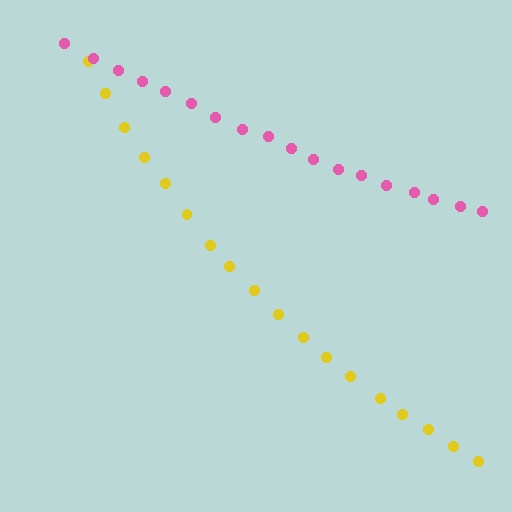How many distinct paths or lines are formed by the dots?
There are 2 distinct paths.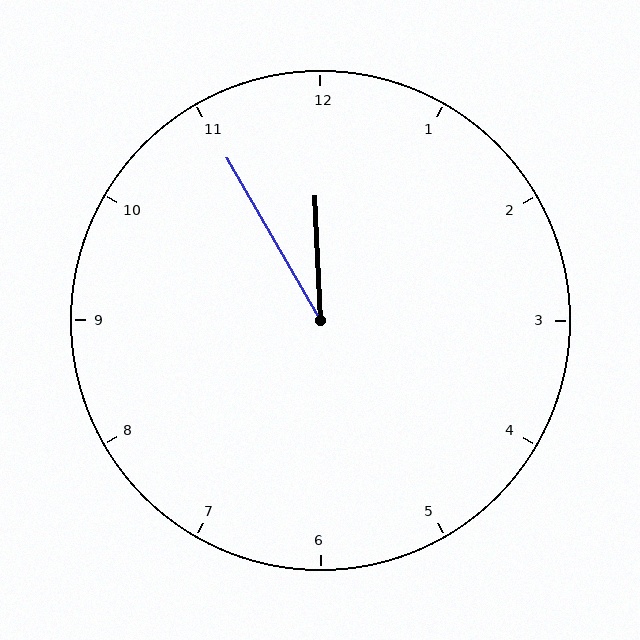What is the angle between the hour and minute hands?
Approximately 28 degrees.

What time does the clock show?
11:55.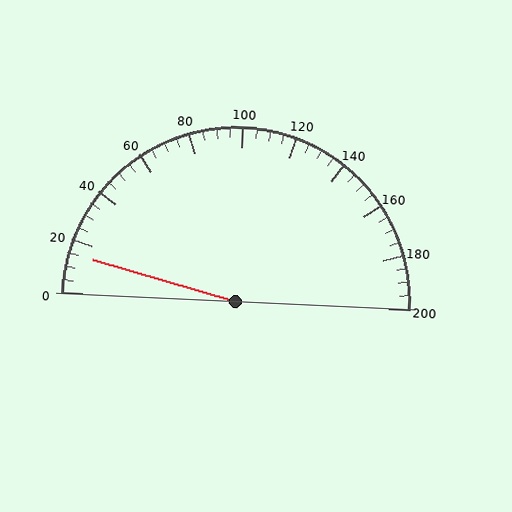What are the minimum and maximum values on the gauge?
The gauge ranges from 0 to 200.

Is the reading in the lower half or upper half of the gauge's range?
The reading is in the lower half of the range (0 to 200).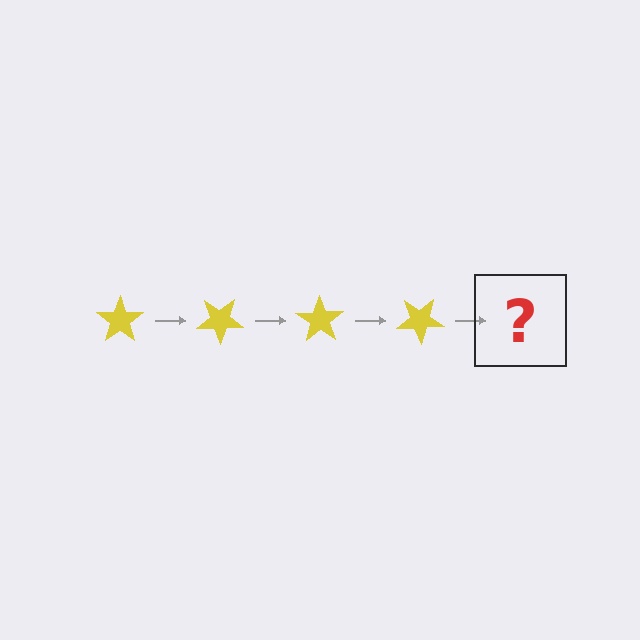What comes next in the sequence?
The next element should be a yellow star rotated 140 degrees.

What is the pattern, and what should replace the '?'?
The pattern is that the star rotates 35 degrees each step. The '?' should be a yellow star rotated 140 degrees.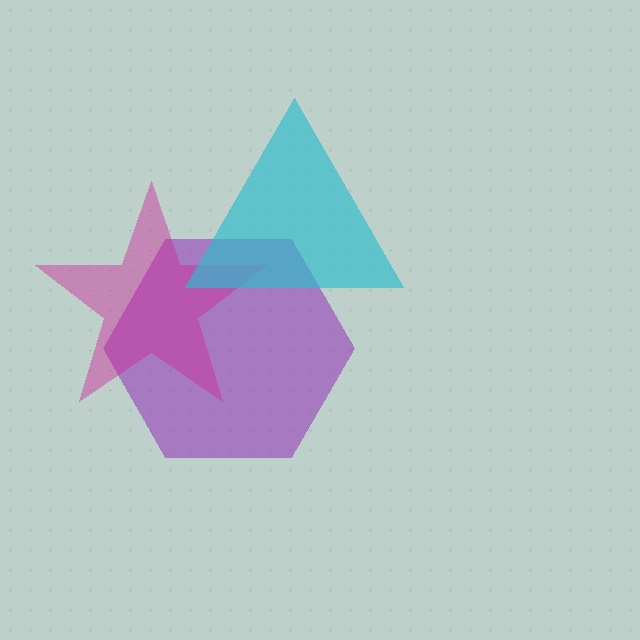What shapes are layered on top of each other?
The layered shapes are: a purple hexagon, a magenta star, a cyan triangle.